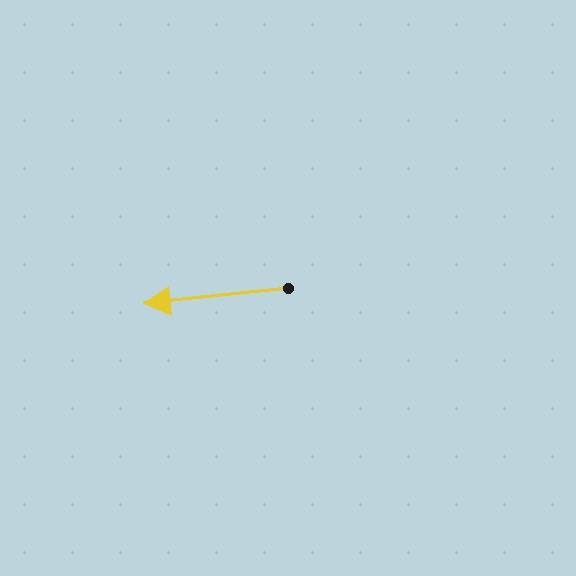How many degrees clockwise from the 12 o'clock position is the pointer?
Approximately 264 degrees.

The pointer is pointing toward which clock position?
Roughly 9 o'clock.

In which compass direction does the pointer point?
West.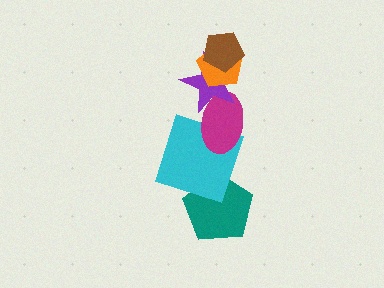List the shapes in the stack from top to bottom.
From top to bottom: the brown pentagon, the orange pentagon, the purple star, the magenta ellipse, the cyan square, the teal pentagon.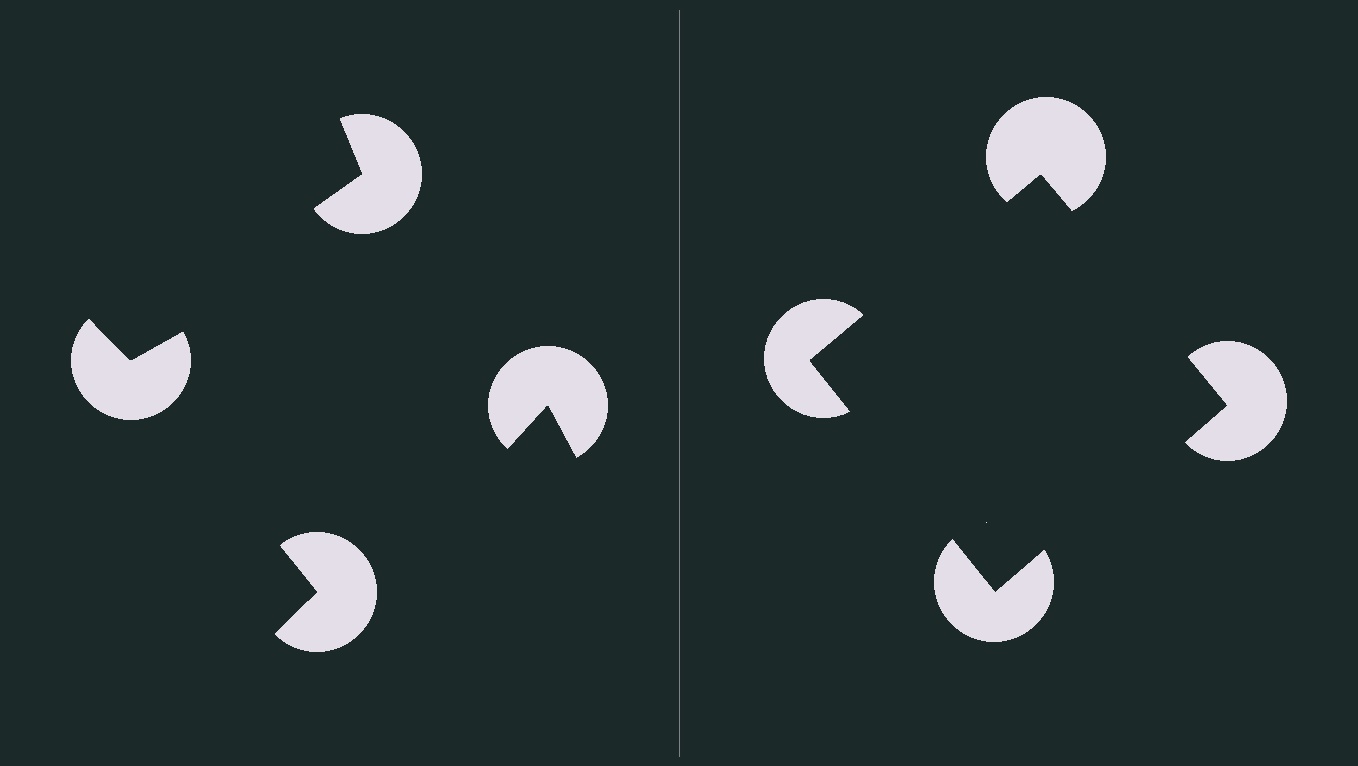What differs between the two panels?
The pac-man discs are positioned identically on both sides; only the wedge orientations differ. On the right they align to a square; on the left they are misaligned.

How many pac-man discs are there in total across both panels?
8 — 4 on each side.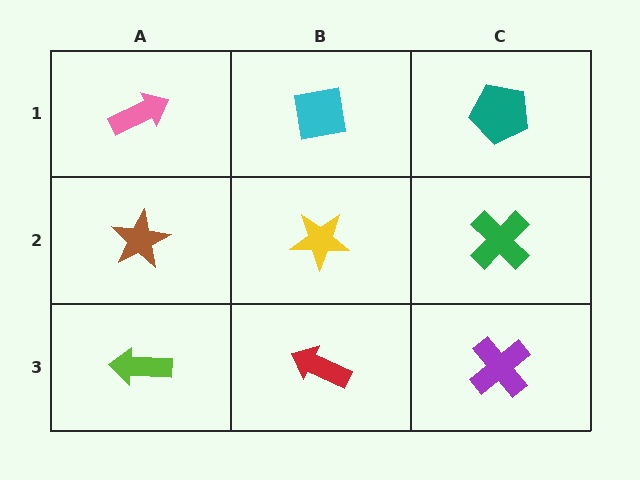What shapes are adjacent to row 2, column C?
A teal pentagon (row 1, column C), a purple cross (row 3, column C), a yellow star (row 2, column B).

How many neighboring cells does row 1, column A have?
2.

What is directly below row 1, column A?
A brown star.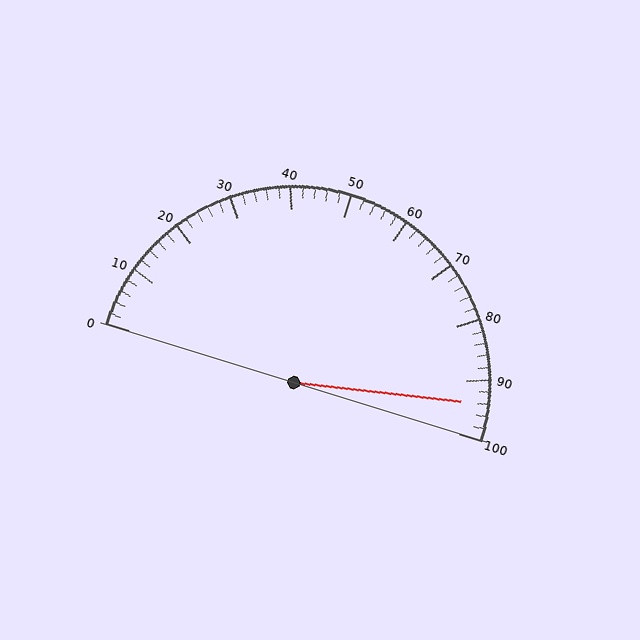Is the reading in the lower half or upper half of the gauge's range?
The reading is in the upper half of the range (0 to 100).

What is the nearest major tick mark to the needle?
The nearest major tick mark is 90.